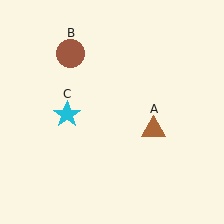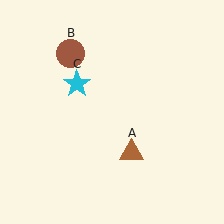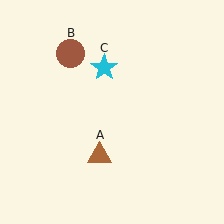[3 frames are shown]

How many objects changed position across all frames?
2 objects changed position: brown triangle (object A), cyan star (object C).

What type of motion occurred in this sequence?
The brown triangle (object A), cyan star (object C) rotated clockwise around the center of the scene.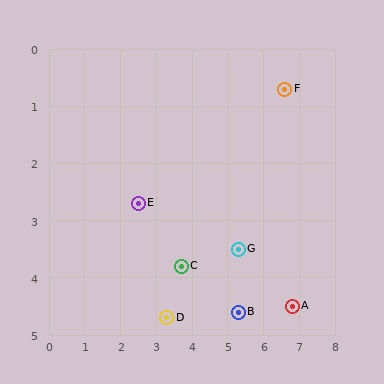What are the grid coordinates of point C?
Point C is at approximately (3.7, 3.8).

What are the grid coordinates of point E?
Point E is at approximately (2.5, 2.7).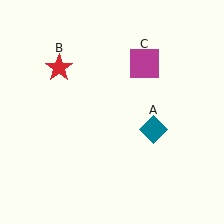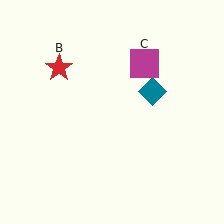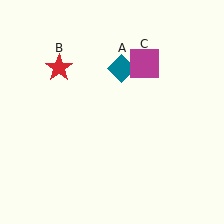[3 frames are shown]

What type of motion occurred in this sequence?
The teal diamond (object A) rotated counterclockwise around the center of the scene.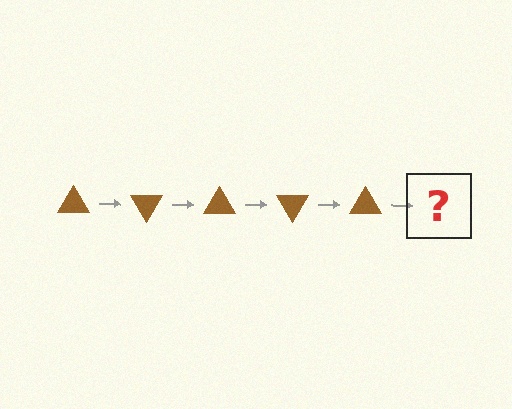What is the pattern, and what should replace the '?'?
The pattern is that the triangle rotates 60 degrees each step. The '?' should be a brown triangle rotated 300 degrees.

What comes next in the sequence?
The next element should be a brown triangle rotated 300 degrees.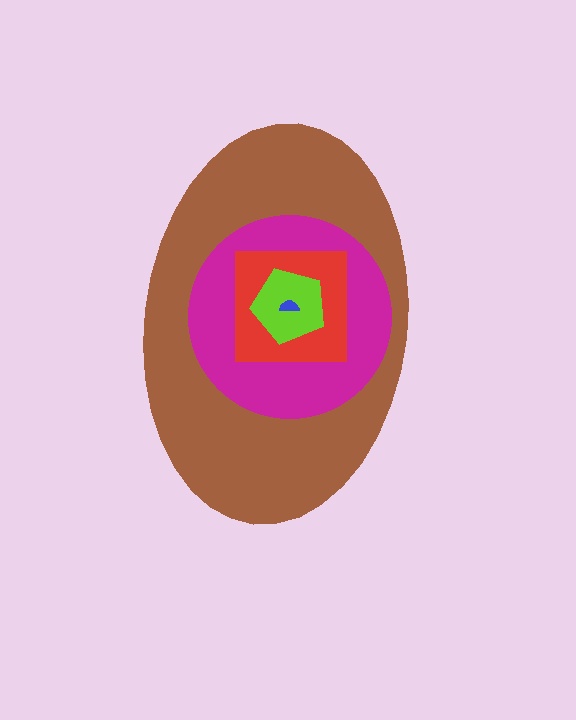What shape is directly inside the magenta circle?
The red square.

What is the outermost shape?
The brown ellipse.